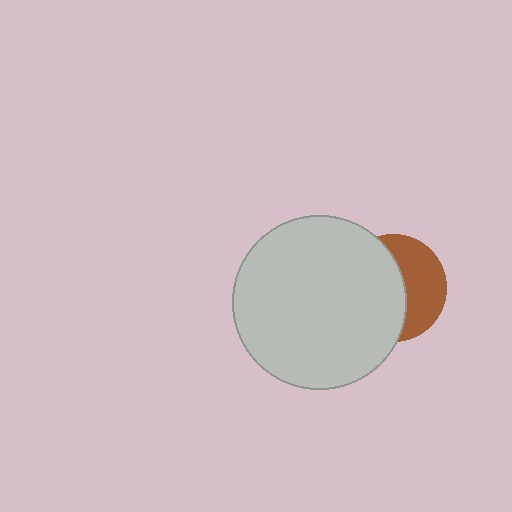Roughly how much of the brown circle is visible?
A small part of it is visible (roughly 43%).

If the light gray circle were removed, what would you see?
You would see the complete brown circle.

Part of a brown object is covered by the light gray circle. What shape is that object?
It is a circle.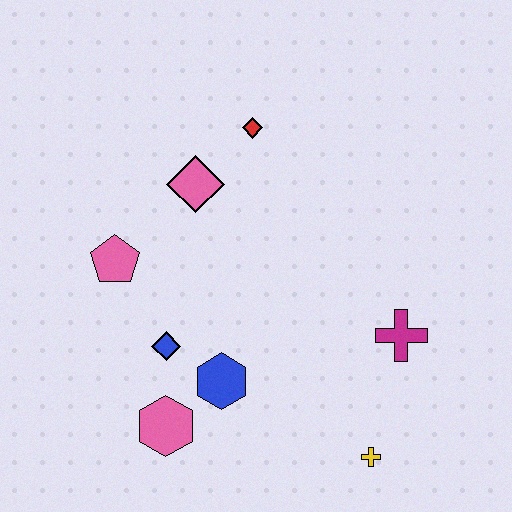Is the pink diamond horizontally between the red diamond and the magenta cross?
No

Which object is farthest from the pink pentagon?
The yellow cross is farthest from the pink pentagon.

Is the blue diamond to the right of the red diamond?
No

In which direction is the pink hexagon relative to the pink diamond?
The pink hexagon is below the pink diamond.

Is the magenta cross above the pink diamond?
No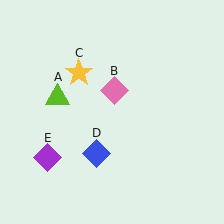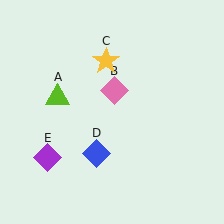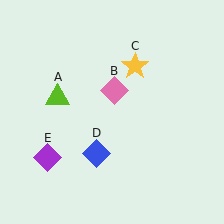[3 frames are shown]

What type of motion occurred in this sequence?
The yellow star (object C) rotated clockwise around the center of the scene.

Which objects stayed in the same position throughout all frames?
Lime triangle (object A) and pink diamond (object B) and blue diamond (object D) and purple diamond (object E) remained stationary.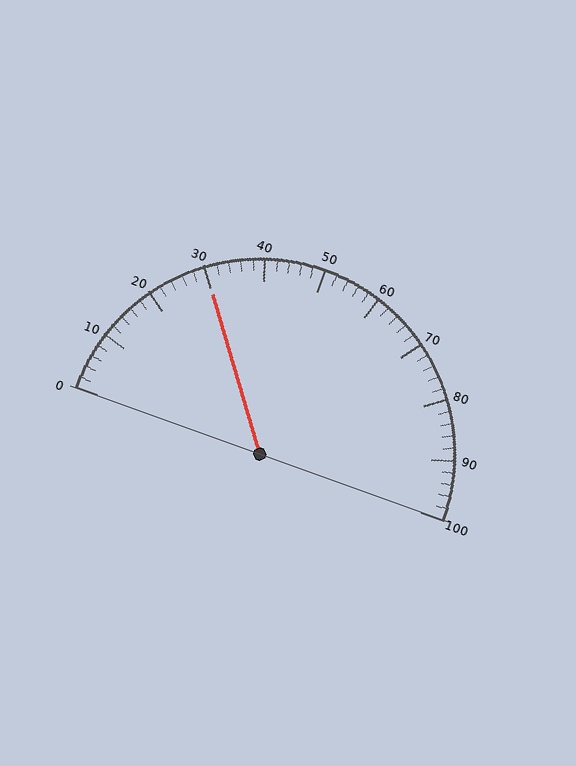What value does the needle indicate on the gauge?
The needle indicates approximately 30.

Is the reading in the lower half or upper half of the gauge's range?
The reading is in the lower half of the range (0 to 100).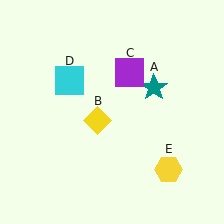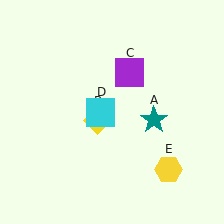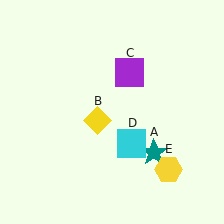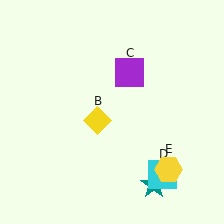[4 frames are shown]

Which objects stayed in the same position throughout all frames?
Yellow diamond (object B) and purple square (object C) and yellow hexagon (object E) remained stationary.